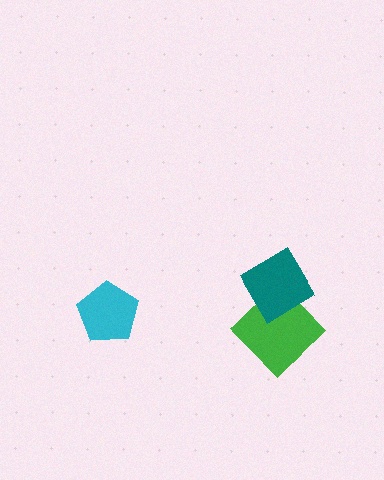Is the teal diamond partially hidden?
No, no other shape covers it.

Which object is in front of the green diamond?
The teal diamond is in front of the green diamond.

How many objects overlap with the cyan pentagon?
0 objects overlap with the cyan pentagon.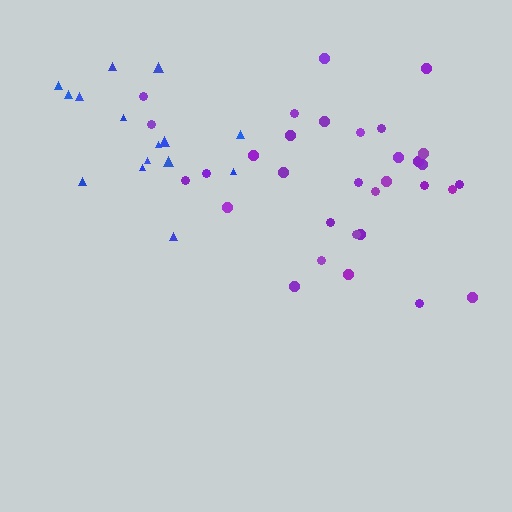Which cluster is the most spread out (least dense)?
Blue.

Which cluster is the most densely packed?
Purple.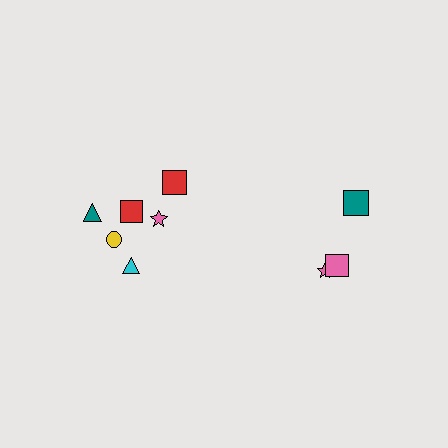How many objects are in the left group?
There are 6 objects.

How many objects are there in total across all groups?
There are 9 objects.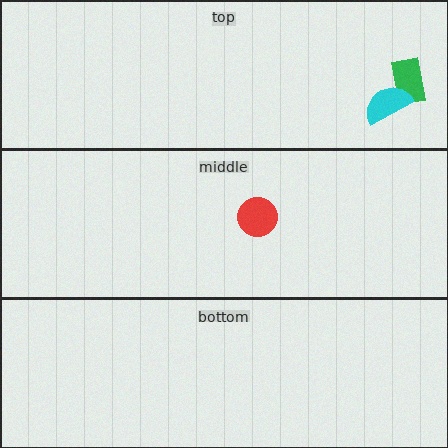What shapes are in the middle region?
The red circle.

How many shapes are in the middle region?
1.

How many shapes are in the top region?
2.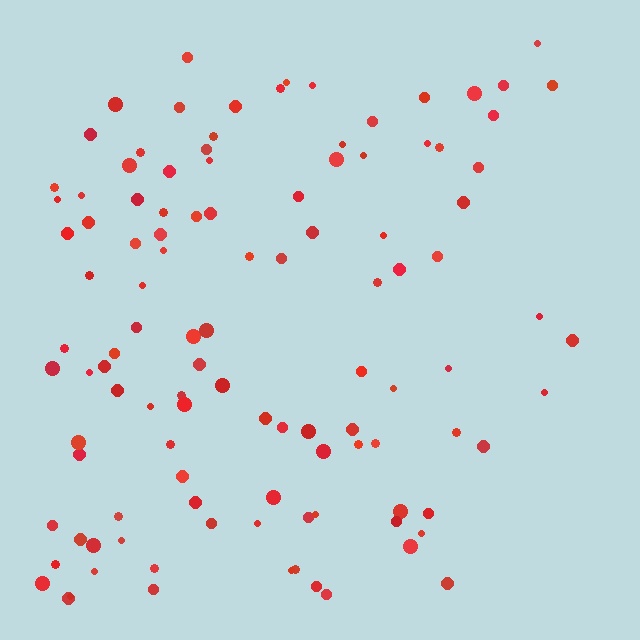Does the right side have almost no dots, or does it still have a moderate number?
Still a moderate number, just noticeably fewer than the left.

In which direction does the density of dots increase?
From right to left, with the left side densest.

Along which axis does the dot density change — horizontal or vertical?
Horizontal.